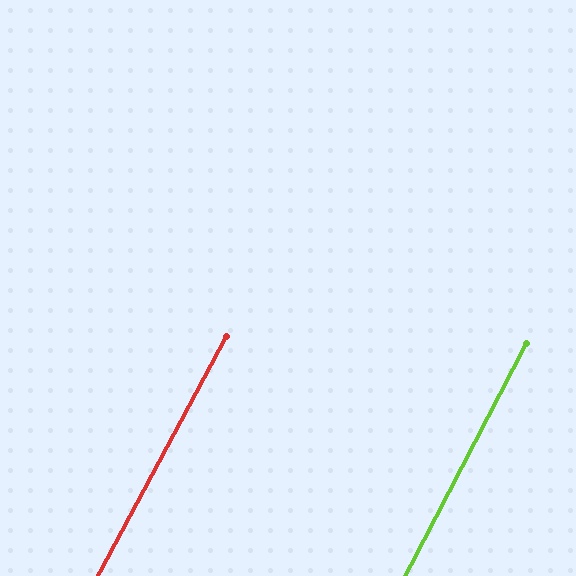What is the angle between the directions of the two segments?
Approximately 1 degree.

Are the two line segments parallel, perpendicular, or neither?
Parallel — their directions differ by only 0.7°.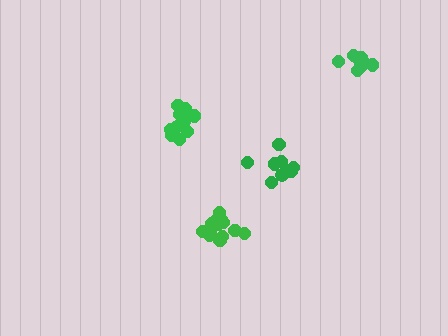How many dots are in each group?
Group 1: 14 dots, Group 2: 10 dots, Group 3: 10 dots, Group 4: 13 dots (47 total).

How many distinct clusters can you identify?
There are 4 distinct clusters.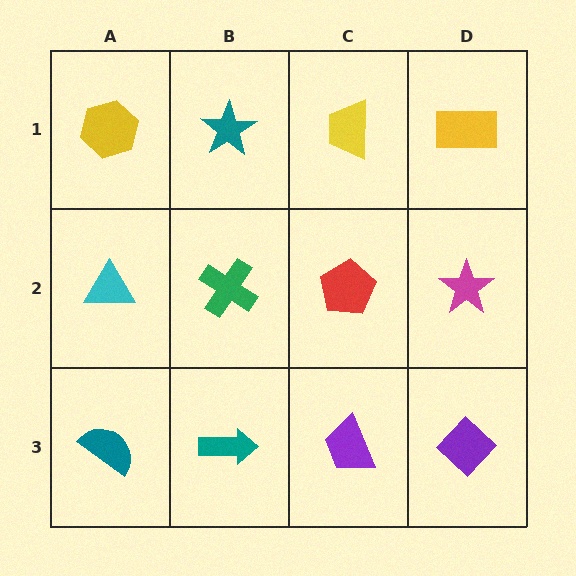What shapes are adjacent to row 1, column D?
A magenta star (row 2, column D), a yellow trapezoid (row 1, column C).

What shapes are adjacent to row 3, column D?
A magenta star (row 2, column D), a purple trapezoid (row 3, column C).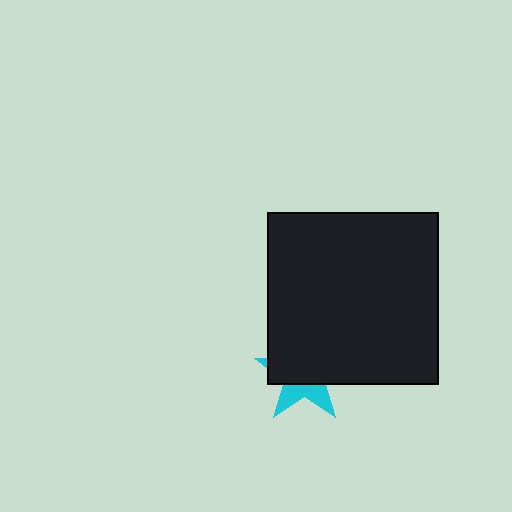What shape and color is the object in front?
The object in front is a black square.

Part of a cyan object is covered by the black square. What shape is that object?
It is a star.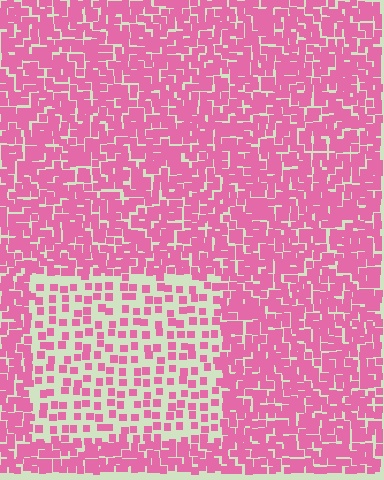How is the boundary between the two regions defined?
The boundary is defined by a change in element density (approximately 2.4x ratio). All elements are the same color, size, and shape.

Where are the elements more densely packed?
The elements are more densely packed outside the rectangle boundary.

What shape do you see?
I see a rectangle.